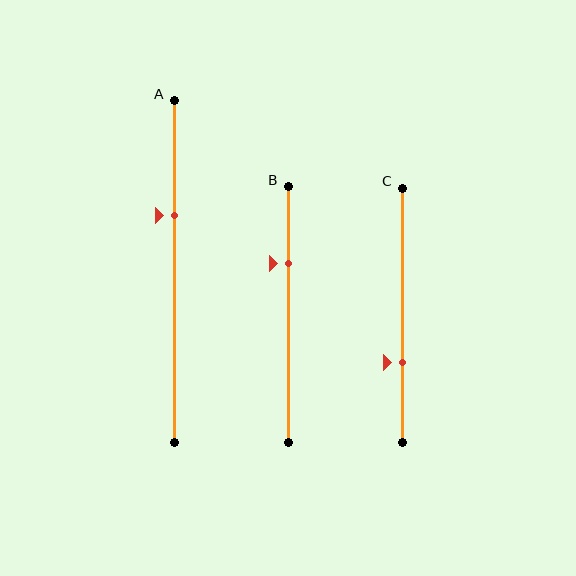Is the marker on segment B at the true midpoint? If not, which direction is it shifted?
No, the marker on segment B is shifted upward by about 20% of the segment length.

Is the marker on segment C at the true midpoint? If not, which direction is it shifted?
No, the marker on segment C is shifted downward by about 19% of the segment length.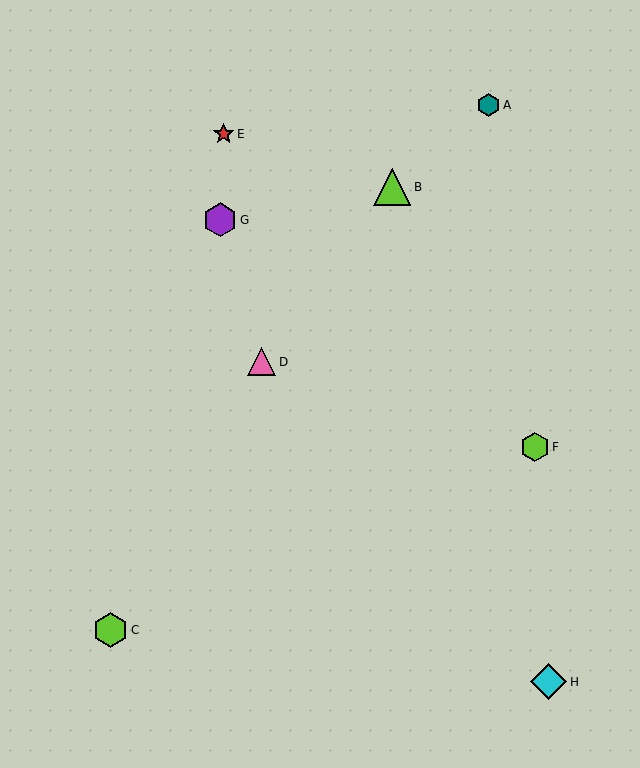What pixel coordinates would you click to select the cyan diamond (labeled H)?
Click at (549, 682) to select the cyan diamond H.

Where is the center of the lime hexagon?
The center of the lime hexagon is at (110, 630).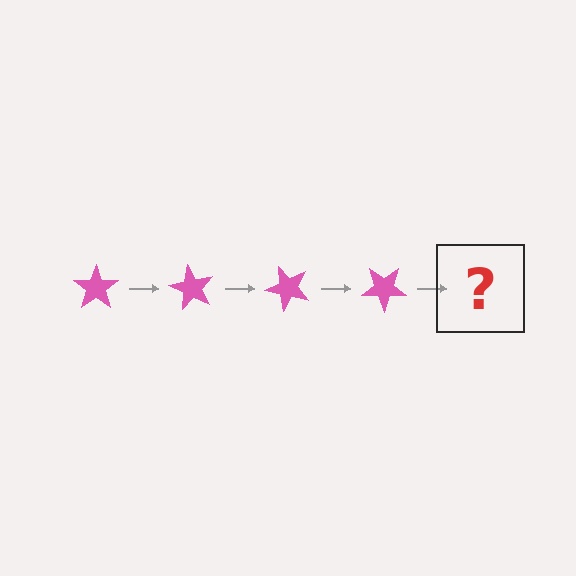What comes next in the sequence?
The next element should be a pink star rotated 240 degrees.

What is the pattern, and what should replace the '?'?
The pattern is that the star rotates 60 degrees each step. The '?' should be a pink star rotated 240 degrees.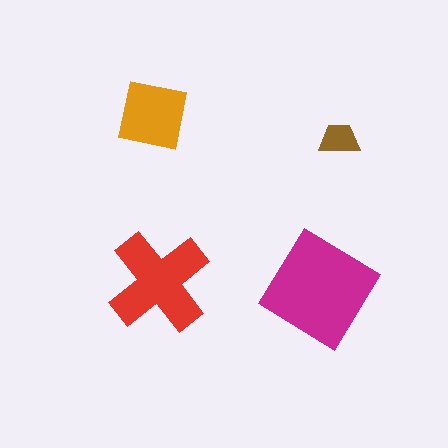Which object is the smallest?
The brown trapezoid.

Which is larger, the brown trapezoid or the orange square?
The orange square.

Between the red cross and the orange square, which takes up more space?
The red cross.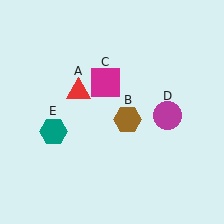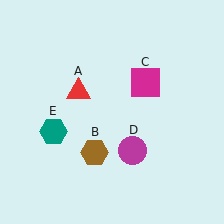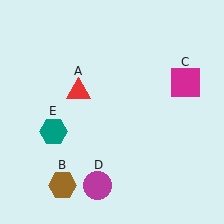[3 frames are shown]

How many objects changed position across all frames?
3 objects changed position: brown hexagon (object B), magenta square (object C), magenta circle (object D).